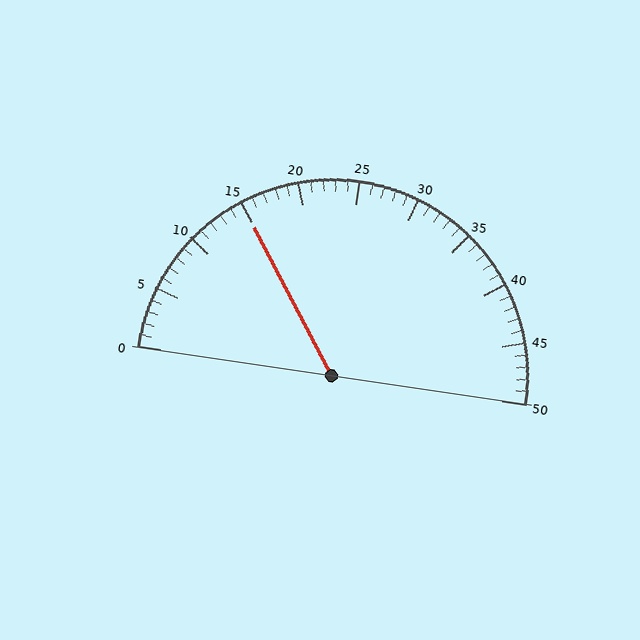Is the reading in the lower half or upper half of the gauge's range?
The reading is in the lower half of the range (0 to 50).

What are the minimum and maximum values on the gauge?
The gauge ranges from 0 to 50.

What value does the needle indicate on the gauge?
The needle indicates approximately 15.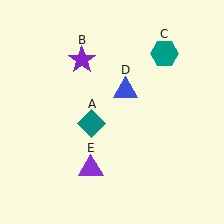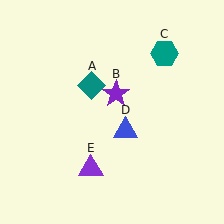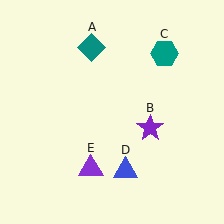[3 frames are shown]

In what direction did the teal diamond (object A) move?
The teal diamond (object A) moved up.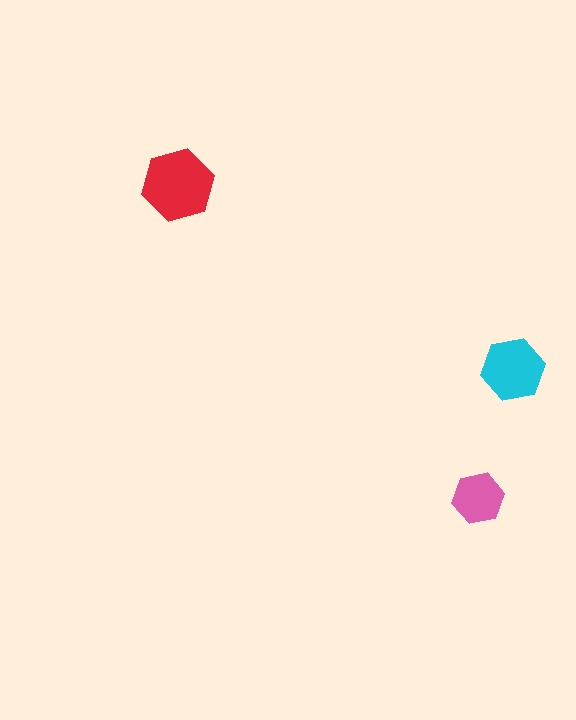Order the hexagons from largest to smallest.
the red one, the cyan one, the pink one.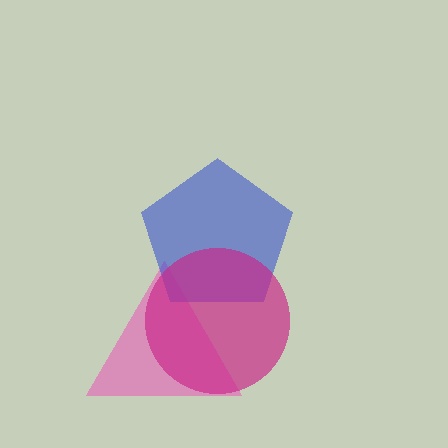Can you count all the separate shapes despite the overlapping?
Yes, there are 3 separate shapes.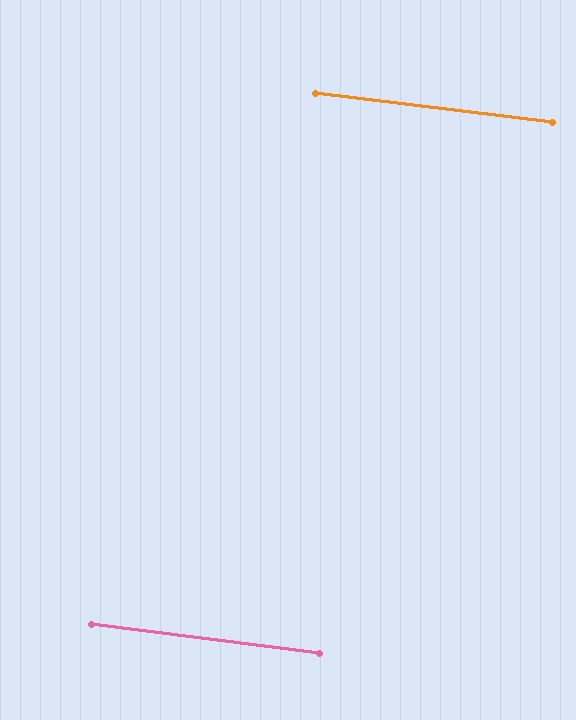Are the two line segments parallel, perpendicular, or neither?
Parallel — their directions differ by only 0.1°.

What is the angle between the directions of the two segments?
Approximately 0 degrees.